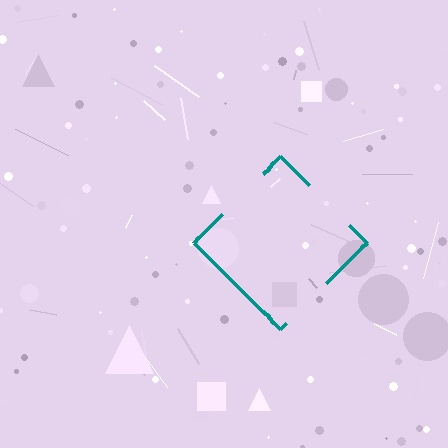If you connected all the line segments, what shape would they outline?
They would outline a diamond.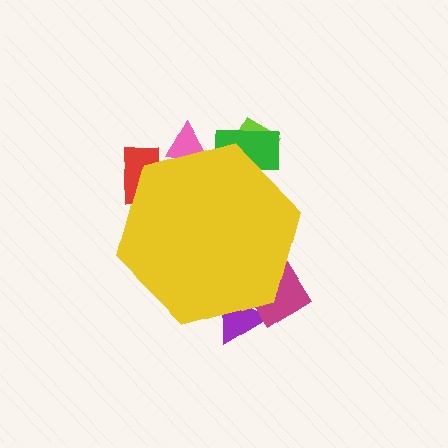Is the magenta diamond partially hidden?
Yes, the magenta diamond is partially hidden behind the yellow hexagon.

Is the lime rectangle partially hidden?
Yes, the lime rectangle is partially hidden behind the yellow hexagon.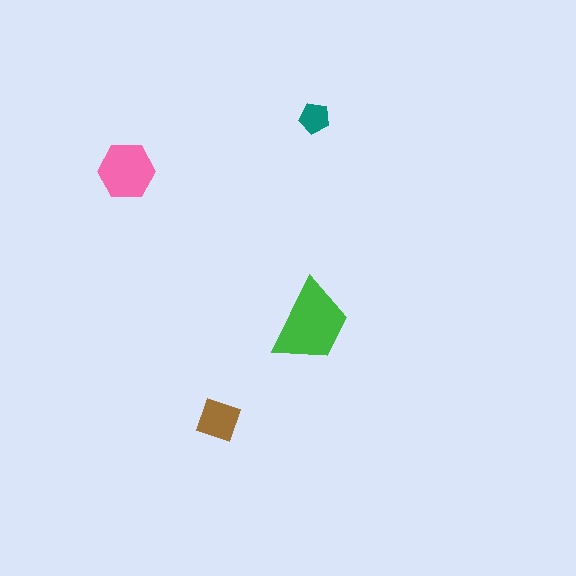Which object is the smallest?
The teal pentagon.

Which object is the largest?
The green trapezoid.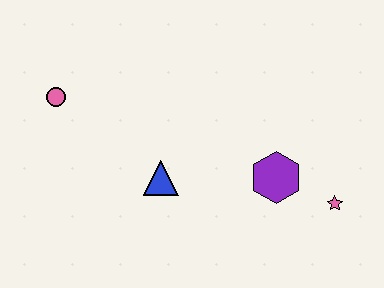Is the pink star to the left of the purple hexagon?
No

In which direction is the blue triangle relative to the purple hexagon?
The blue triangle is to the left of the purple hexagon.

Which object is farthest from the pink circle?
The pink star is farthest from the pink circle.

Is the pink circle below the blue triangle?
No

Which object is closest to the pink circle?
The blue triangle is closest to the pink circle.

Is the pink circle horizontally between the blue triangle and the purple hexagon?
No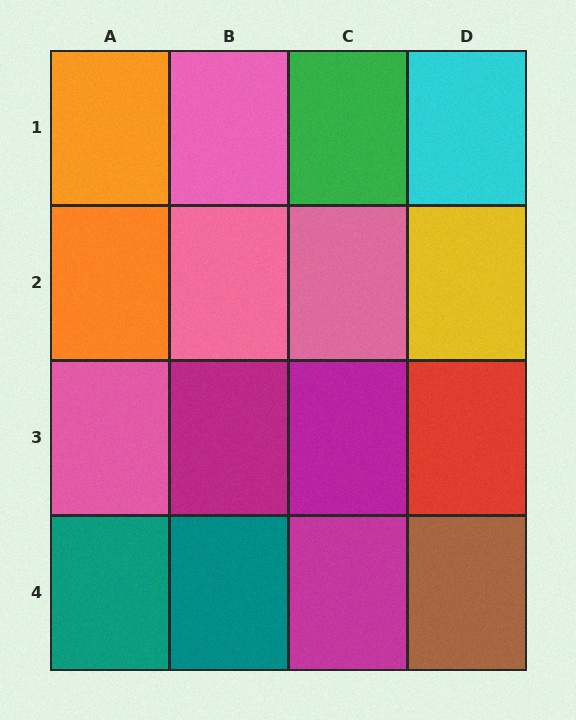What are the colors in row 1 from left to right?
Orange, pink, green, cyan.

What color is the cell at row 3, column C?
Magenta.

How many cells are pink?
4 cells are pink.